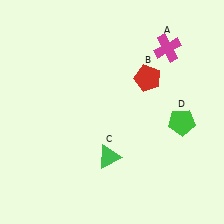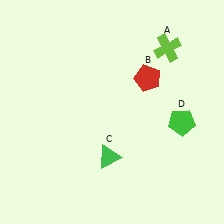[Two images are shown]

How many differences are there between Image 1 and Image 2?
There is 1 difference between the two images.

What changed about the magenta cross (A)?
In Image 1, A is magenta. In Image 2, it changed to lime.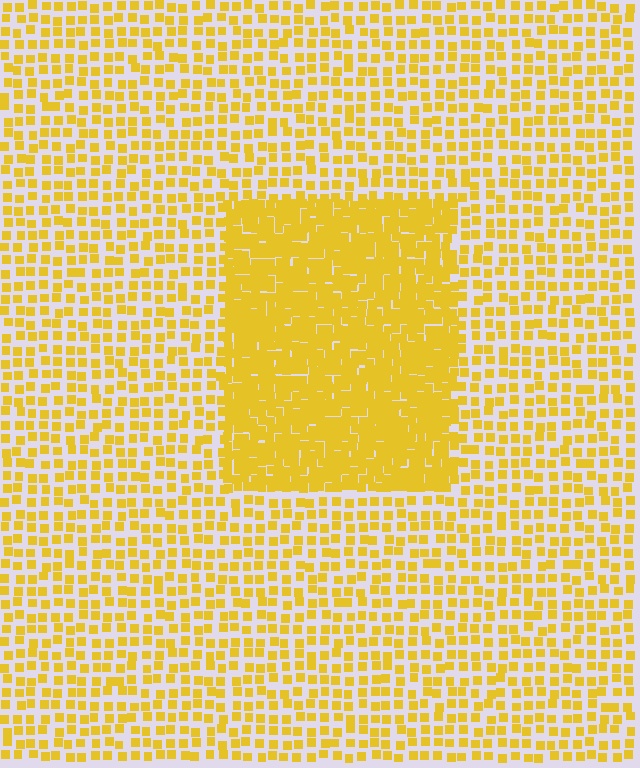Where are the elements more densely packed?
The elements are more densely packed inside the rectangle boundary.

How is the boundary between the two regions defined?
The boundary is defined by a change in element density (approximately 2.3x ratio). All elements are the same color, size, and shape.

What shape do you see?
I see a rectangle.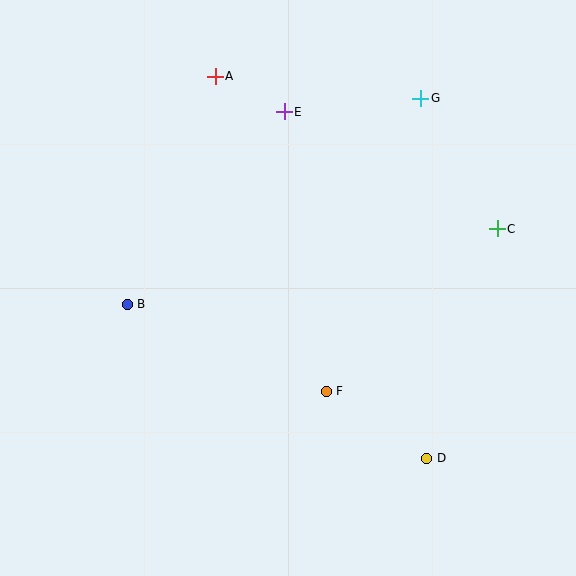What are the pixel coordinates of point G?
Point G is at (421, 98).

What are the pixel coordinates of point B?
Point B is at (127, 304).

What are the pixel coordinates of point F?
Point F is at (326, 391).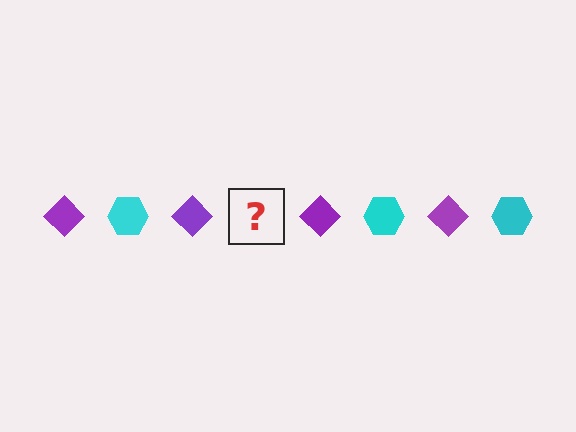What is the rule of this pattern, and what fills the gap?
The rule is that the pattern alternates between purple diamond and cyan hexagon. The gap should be filled with a cyan hexagon.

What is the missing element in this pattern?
The missing element is a cyan hexagon.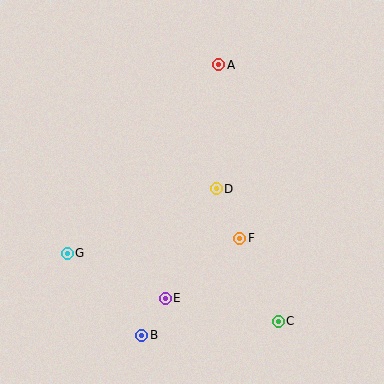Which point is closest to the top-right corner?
Point A is closest to the top-right corner.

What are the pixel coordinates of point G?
Point G is at (67, 253).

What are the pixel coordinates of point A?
Point A is at (219, 65).